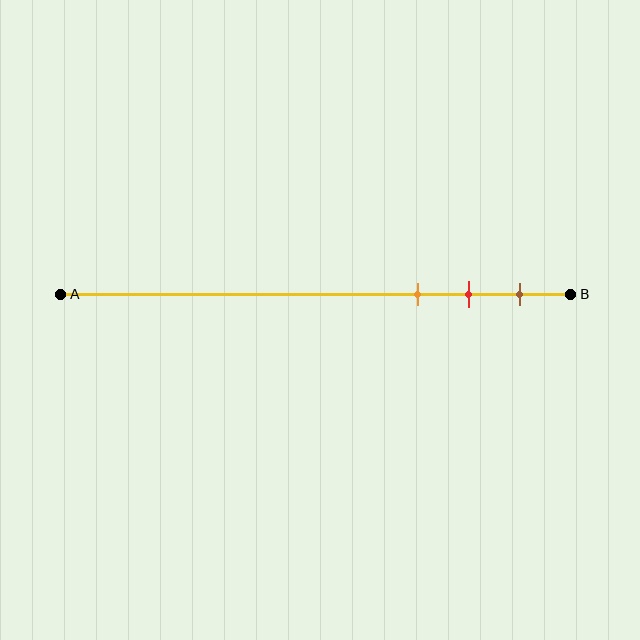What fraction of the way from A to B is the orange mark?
The orange mark is approximately 70% (0.7) of the way from A to B.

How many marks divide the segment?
There are 3 marks dividing the segment.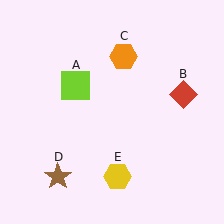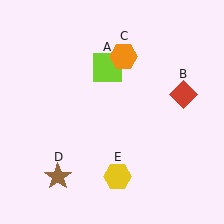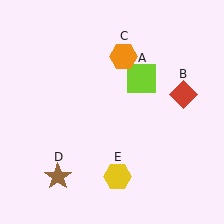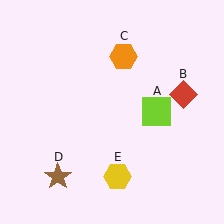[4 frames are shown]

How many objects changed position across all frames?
1 object changed position: lime square (object A).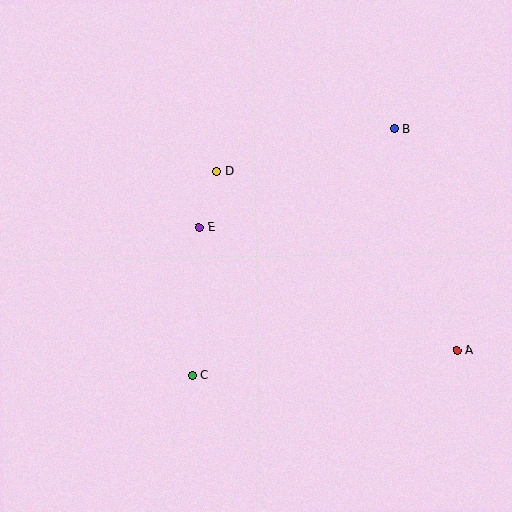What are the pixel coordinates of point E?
Point E is at (199, 227).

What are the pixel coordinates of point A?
Point A is at (457, 350).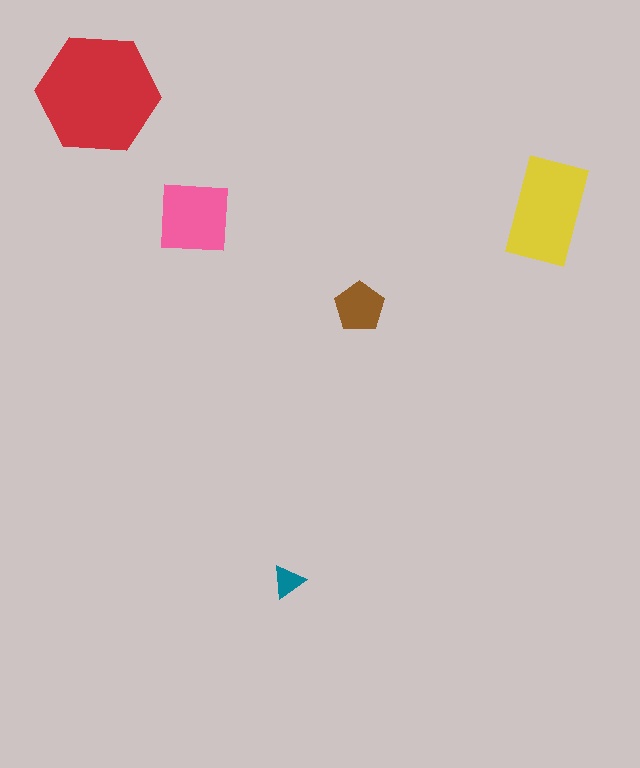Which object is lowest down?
The teal triangle is bottommost.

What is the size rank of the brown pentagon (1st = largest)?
4th.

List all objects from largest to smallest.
The red hexagon, the yellow rectangle, the pink square, the brown pentagon, the teal triangle.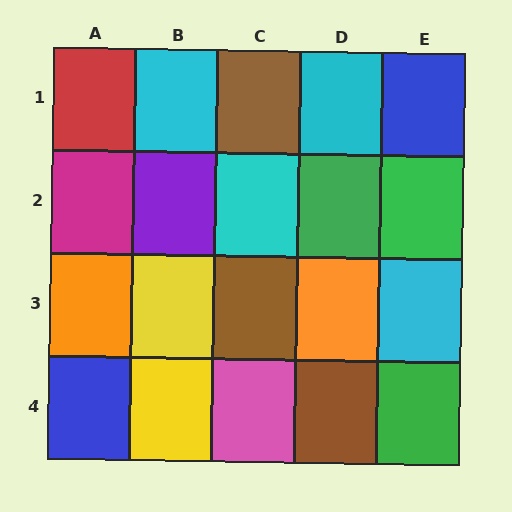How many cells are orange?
2 cells are orange.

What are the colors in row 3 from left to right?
Orange, yellow, brown, orange, cyan.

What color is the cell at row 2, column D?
Green.